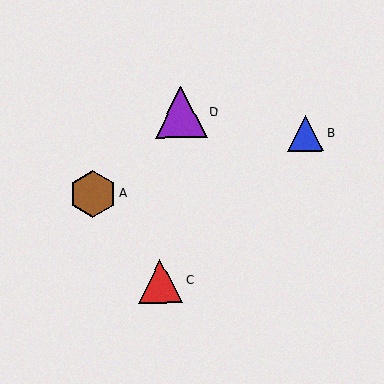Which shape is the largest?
The purple triangle (labeled D) is the largest.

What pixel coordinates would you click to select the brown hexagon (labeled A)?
Click at (93, 194) to select the brown hexagon A.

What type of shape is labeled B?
Shape B is a blue triangle.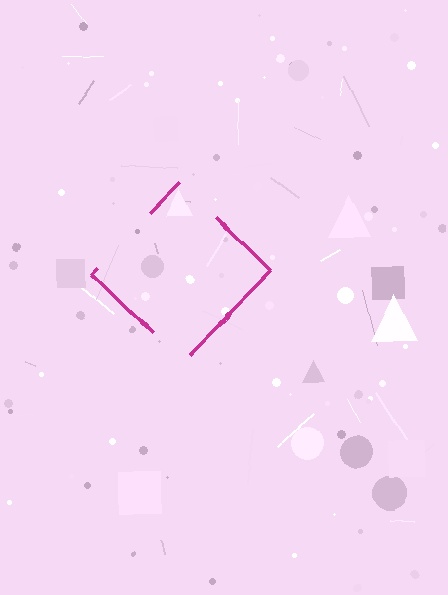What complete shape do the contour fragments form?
The contour fragments form a diamond.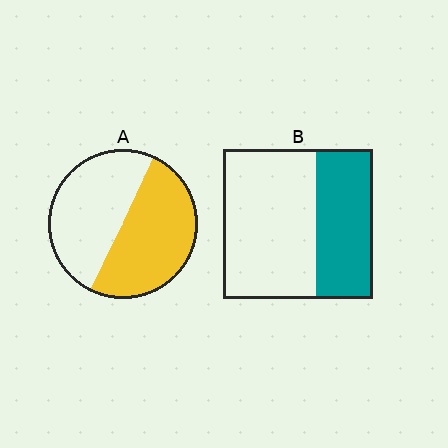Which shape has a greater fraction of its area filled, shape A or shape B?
Shape A.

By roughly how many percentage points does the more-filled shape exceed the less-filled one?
By roughly 15 percentage points (A over B).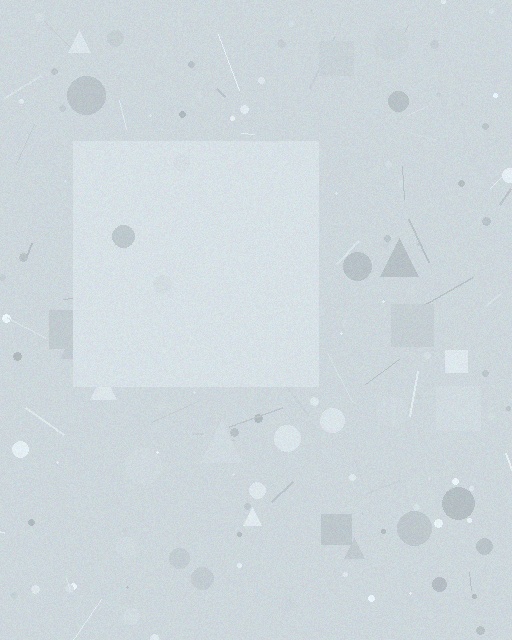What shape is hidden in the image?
A square is hidden in the image.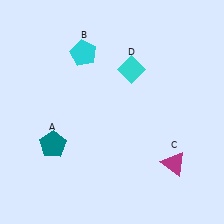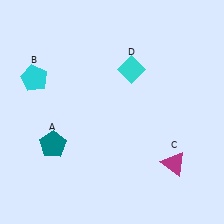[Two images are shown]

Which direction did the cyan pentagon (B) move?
The cyan pentagon (B) moved left.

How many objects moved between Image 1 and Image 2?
1 object moved between the two images.